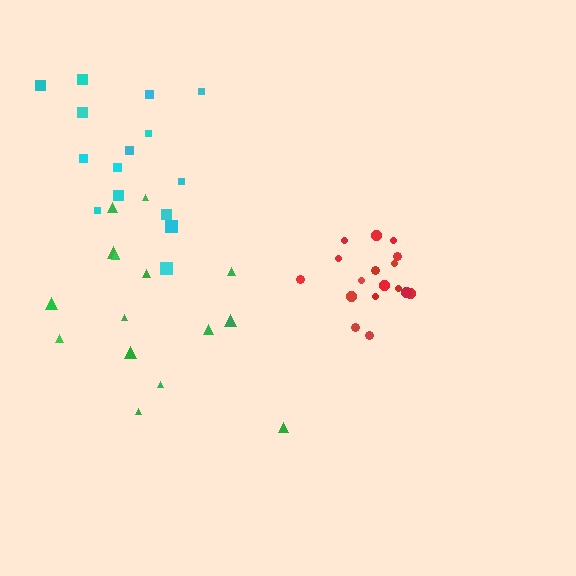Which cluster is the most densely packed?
Red.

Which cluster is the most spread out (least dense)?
Green.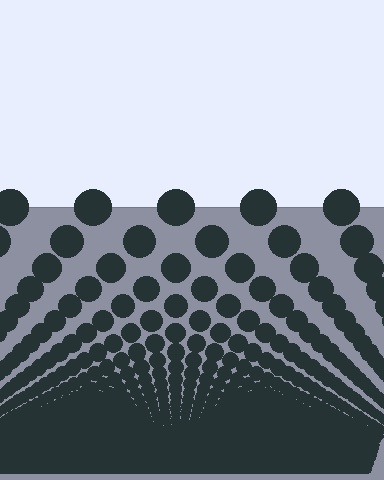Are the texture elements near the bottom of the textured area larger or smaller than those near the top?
Smaller. The gradient is inverted — elements near the bottom are smaller and denser.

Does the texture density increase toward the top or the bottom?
Density increases toward the bottom.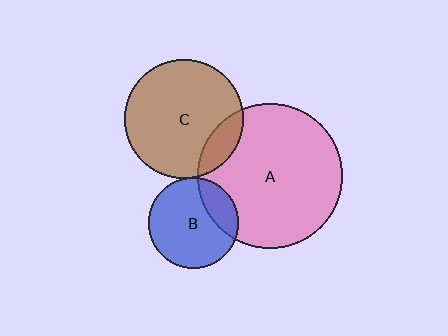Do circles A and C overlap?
Yes.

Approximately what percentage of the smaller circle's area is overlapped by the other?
Approximately 15%.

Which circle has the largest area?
Circle A (pink).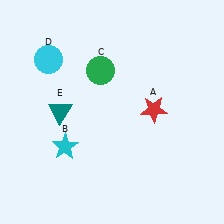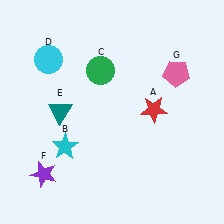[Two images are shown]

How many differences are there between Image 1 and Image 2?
There are 2 differences between the two images.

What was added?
A purple star (F), a pink pentagon (G) were added in Image 2.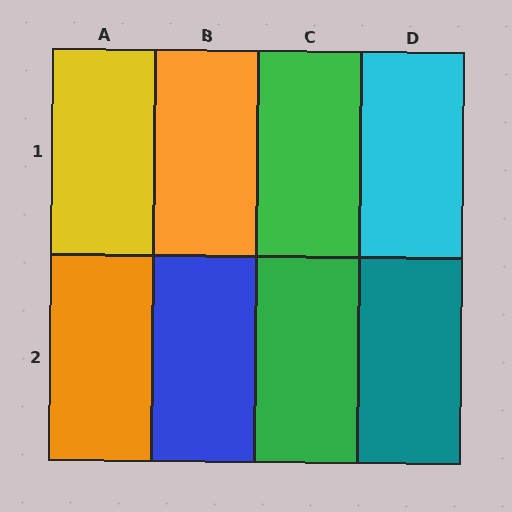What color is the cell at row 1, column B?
Orange.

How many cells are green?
2 cells are green.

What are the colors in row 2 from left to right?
Orange, blue, green, teal.